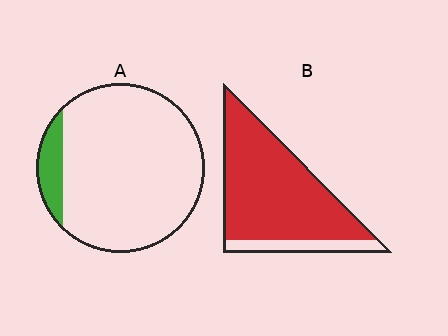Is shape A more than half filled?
No.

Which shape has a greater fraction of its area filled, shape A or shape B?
Shape B.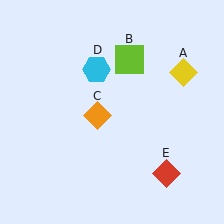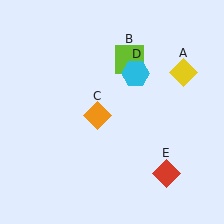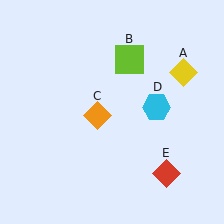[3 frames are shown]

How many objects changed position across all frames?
1 object changed position: cyan hexagon (object D).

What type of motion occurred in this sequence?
The cyan hexagon (object D) rotated clockwise around the center of the scene.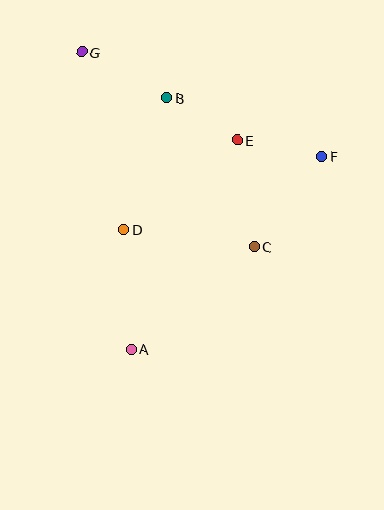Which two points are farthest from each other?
Points A and G are farthest from each other.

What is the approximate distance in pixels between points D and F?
The distance between D and F is approximately 212 pixels.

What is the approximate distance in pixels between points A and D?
The distance between A and D is approximately 120 pixels.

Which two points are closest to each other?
Points B and E are closest to each other.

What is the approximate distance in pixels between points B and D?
The distance between B and D is approximately 139 pixels.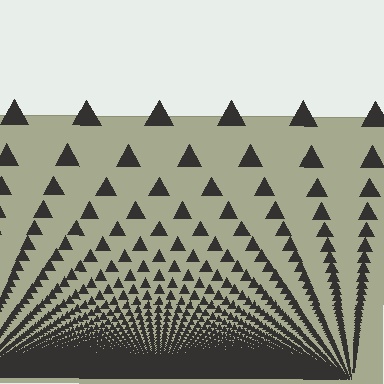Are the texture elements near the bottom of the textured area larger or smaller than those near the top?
Smaller. The gradient is inverted — elements near the bottom are smaller and denser.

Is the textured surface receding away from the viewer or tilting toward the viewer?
The surface appears to tilt toward the viewer. Texture elements get larger and sparser toward the top.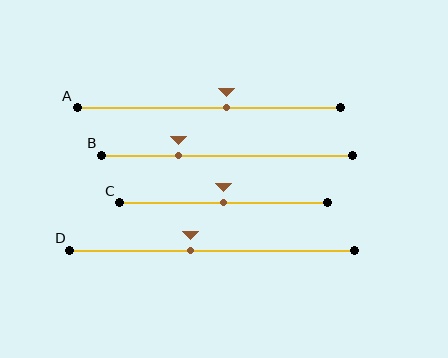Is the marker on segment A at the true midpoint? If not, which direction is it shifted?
No, the marker on segment A is shifted to the right by about 7% of the segment length.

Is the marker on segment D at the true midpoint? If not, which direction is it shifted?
No, the marker on segment D is shifted to the left by about 7% of the segment length.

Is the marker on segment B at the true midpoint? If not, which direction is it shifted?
No, the marker on segment B is shifted to the left by about 19% of the segment length.